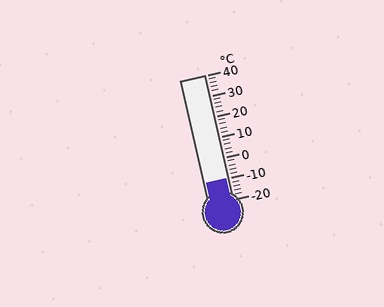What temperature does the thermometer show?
The thermometer shows approximately -10°C.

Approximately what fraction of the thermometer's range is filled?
The thermometer is filled to approximately 15% of its range.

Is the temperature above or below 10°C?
The temperature is below 10°C.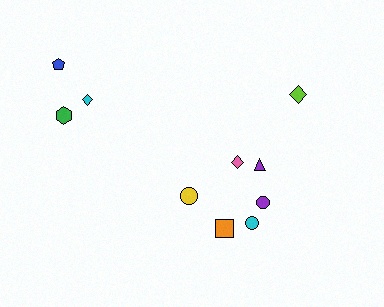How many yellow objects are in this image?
There is 1 yellow object.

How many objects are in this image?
There are 10 objects.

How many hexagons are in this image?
There is 1 hexagon.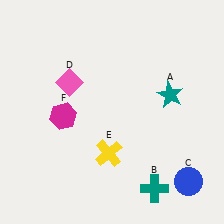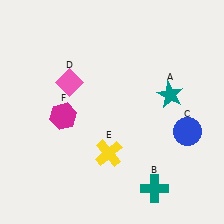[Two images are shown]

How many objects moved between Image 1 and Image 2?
1 object moved between the two images.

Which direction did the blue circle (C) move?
The blue circle (C) moved up.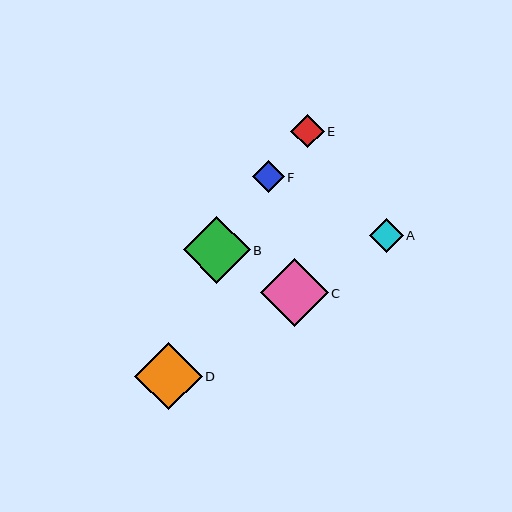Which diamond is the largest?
Diamond C is the largest with a size of approximately 68 pixels.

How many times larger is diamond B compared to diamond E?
Diamond B is approximately 2.0 times the size of diamond E.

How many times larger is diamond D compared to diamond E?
Diamond D is approximately 2.0 times the size of diamond E.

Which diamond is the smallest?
Diamond F is the smallest with a size of approximately 31 pixels.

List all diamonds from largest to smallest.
From largest to smallest: C, D, B, A, E, F.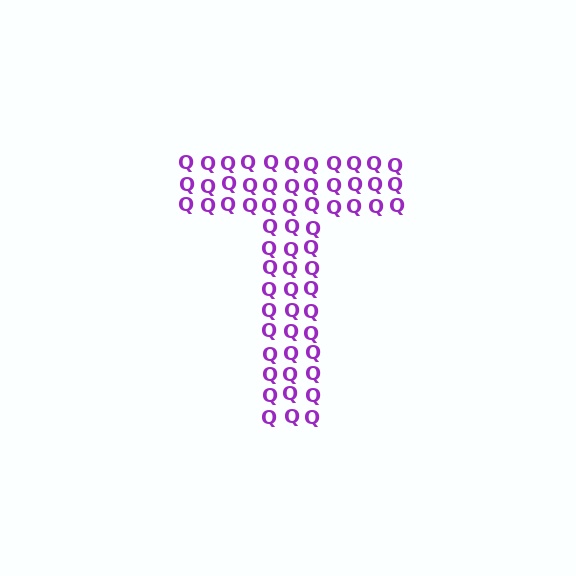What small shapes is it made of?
It is made of small letter Q's.